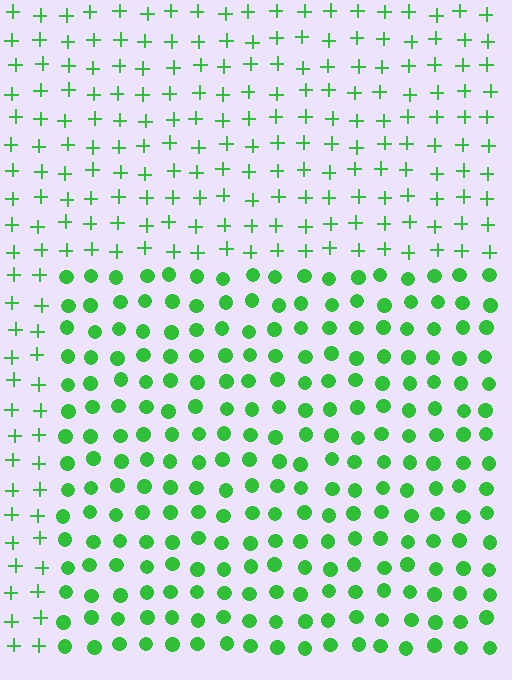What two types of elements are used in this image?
The image uses circles inside the rectangle region and plus signs outside it.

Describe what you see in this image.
The image is filled with small green elements arranged in a uniform grid. A rectangle-shaped region contains circles, while the surrounding area contains plus signs. The boundary is defined purely by the change in element shape.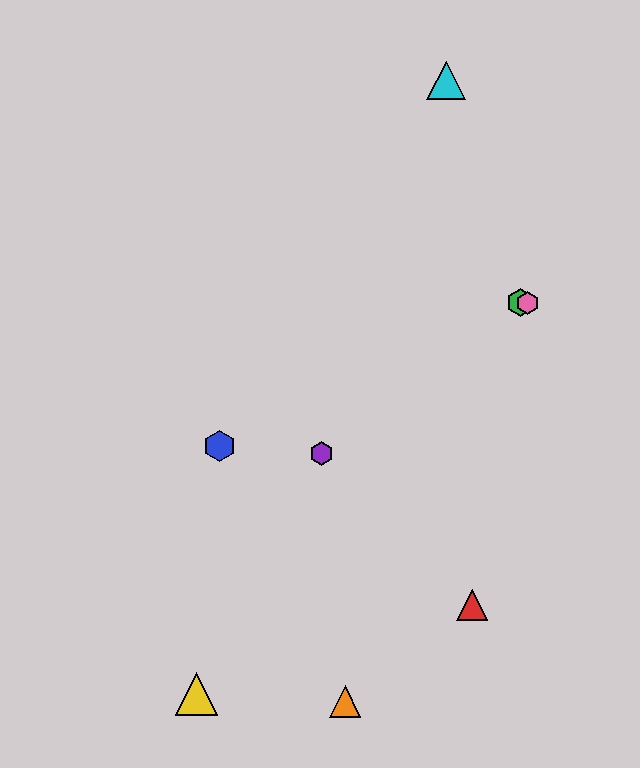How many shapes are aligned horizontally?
2 shapes (the green hexagon, the pink hexagon) are aligned horizontally.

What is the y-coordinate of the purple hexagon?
The purple hexagon is at y≈453.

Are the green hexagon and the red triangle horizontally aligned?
No, the green hexagon is at y≈303 and the red triangle is at y≈605.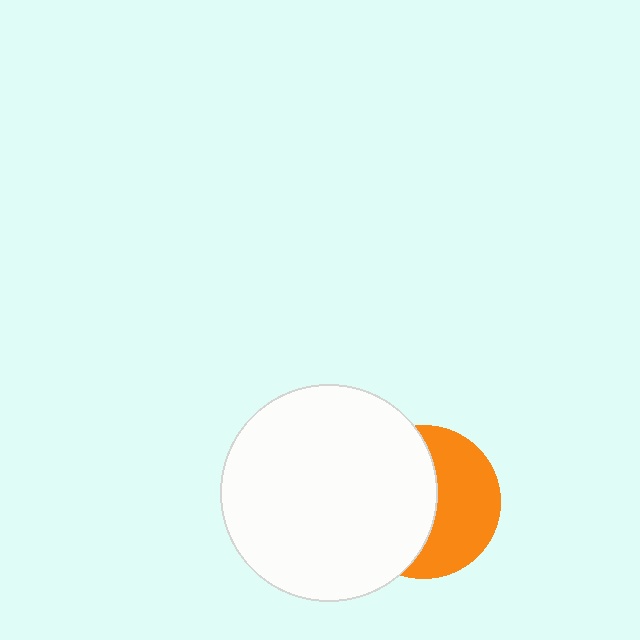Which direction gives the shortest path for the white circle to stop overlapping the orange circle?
Moving left gives the shortest separation.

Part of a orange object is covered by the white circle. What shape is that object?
It is a circle.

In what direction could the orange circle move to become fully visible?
The orange circle could move right. That would shift it out from behind the white circle entirely.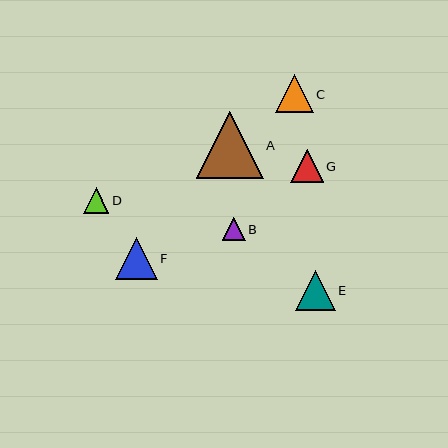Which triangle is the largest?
Triangle A is the largest with a size of approximately 66 pixels.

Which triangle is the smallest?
Triangle B is the smallest with a size of approximately 23 pixels.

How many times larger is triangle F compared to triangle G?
Triangle F is approximately 1.3 times the size of triangle G.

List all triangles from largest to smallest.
From largest to smallest: A, F, E, C, G, D, B.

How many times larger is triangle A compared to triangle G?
Triangle A is approximately 2.0 times the size of triangle G.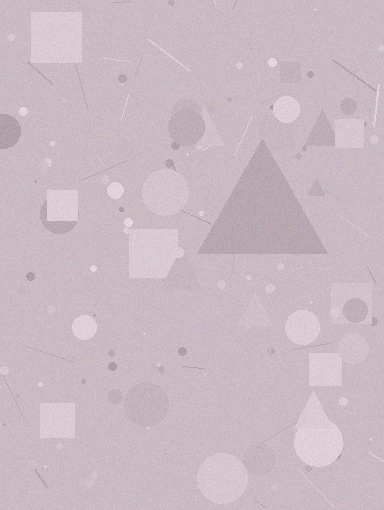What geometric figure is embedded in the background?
A triangle is embedded in the background.